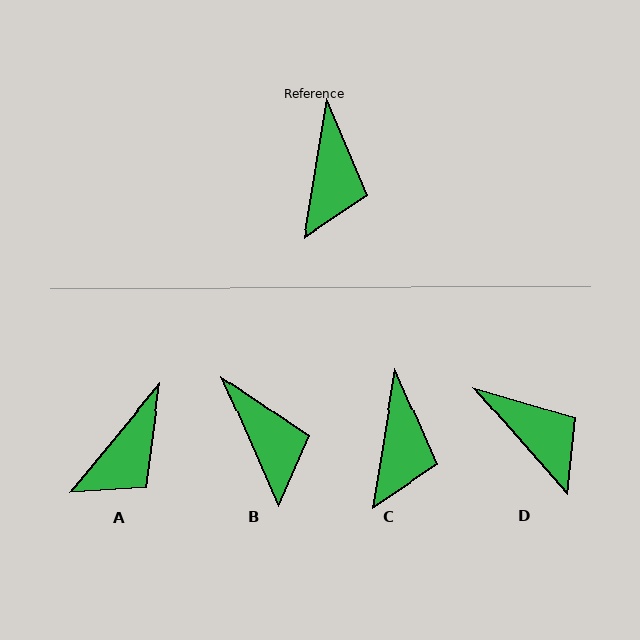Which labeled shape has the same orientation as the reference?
C.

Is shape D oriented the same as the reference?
No, it is off by about 51 degrees.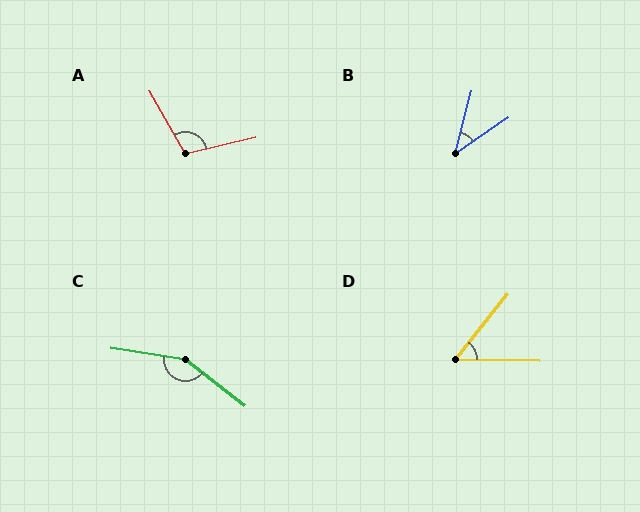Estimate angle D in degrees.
Approximately 53 degrees.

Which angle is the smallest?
B, at approximately 41 degrees.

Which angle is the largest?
C, at approximately 151 degrees.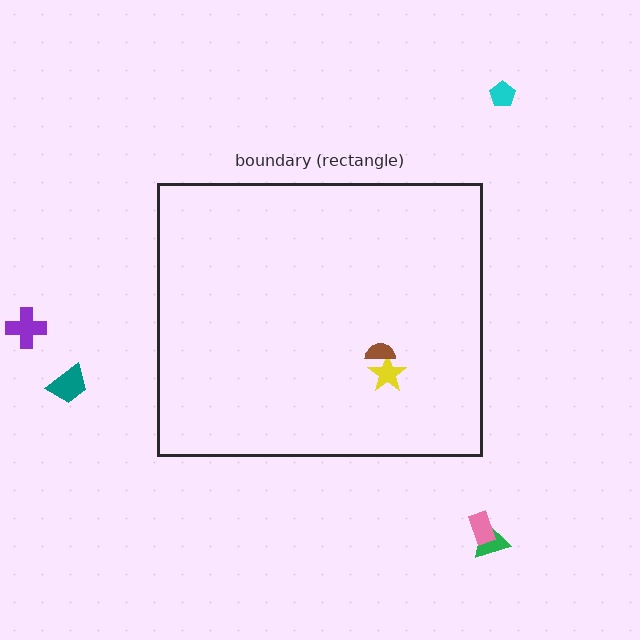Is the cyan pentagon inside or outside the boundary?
Outside.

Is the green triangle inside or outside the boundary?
Outside.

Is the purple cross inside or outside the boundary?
Outside.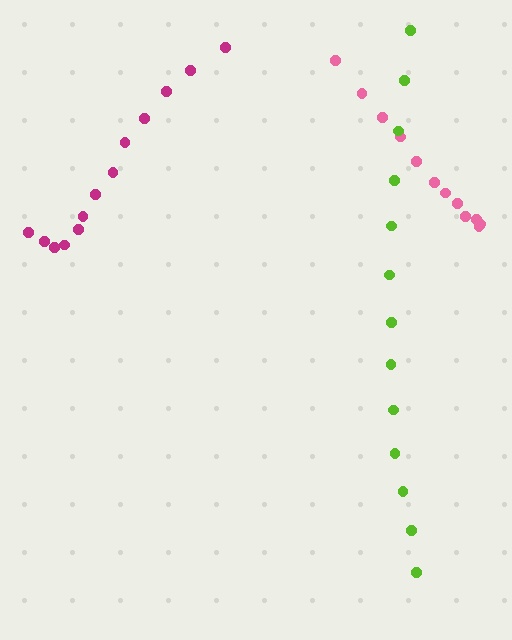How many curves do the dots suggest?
There are 3 distinct paths.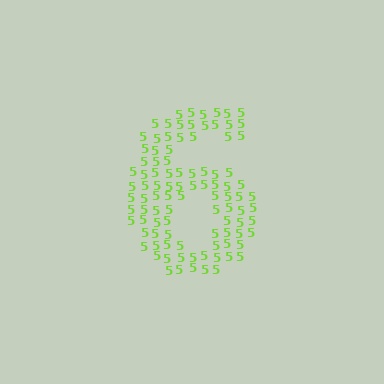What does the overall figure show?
The overall figure shows the digit 6.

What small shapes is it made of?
It is made of small digit 5's.